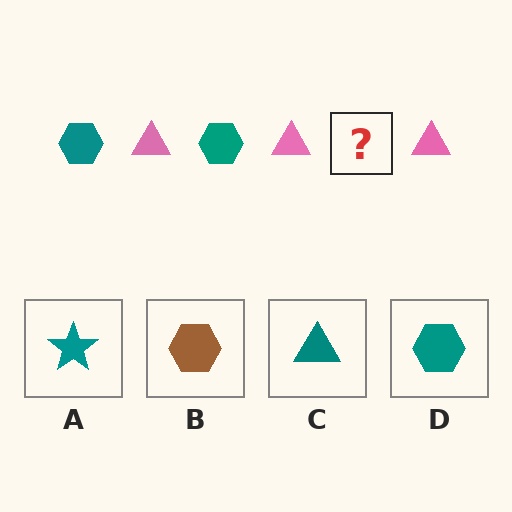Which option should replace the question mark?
Option D.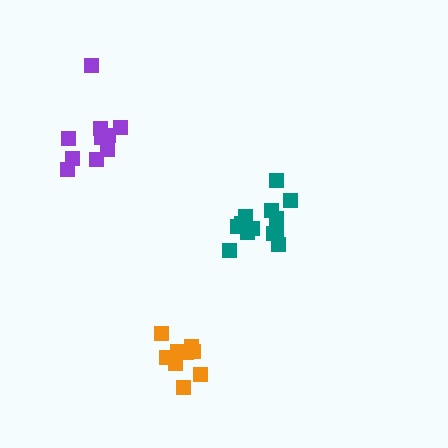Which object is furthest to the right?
The teal cluster is rightmost.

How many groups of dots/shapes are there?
There are 3 groups.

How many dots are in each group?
Group 1: 14 dots, Group 2: 10 dots, Group 3: 10 dots (34 total).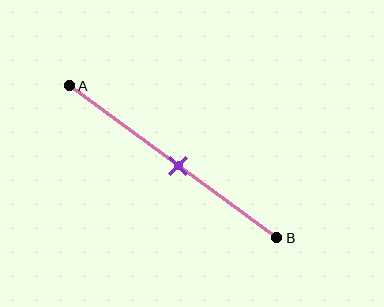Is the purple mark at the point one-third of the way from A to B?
No, the mark is at about 55% from A, not at the 33% one-third point.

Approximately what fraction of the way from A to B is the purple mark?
The purple mark is approximately 55% of the way from A to B.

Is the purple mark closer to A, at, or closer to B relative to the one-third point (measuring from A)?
The purple mark is closer to point B than the one-third point of segment AB.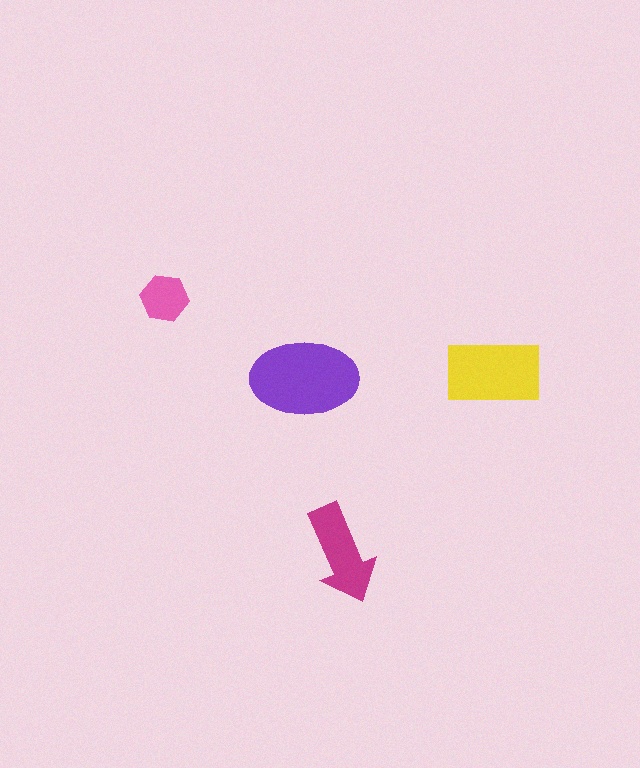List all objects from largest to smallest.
The purple ellipse, the yellow rectangle, the magenta arrow, the pink hexagon.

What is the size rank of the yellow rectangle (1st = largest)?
2nd.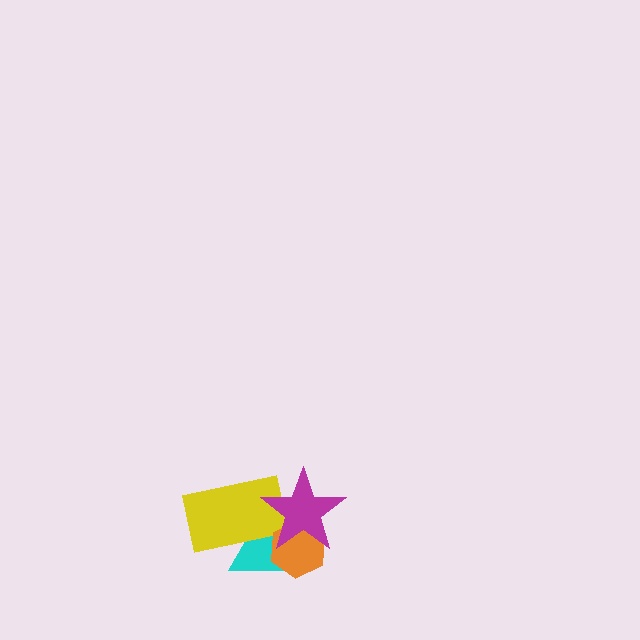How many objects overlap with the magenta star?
3 objects overlap with the magenta star.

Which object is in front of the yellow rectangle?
The magenta star is in front of the yellow rectangle.